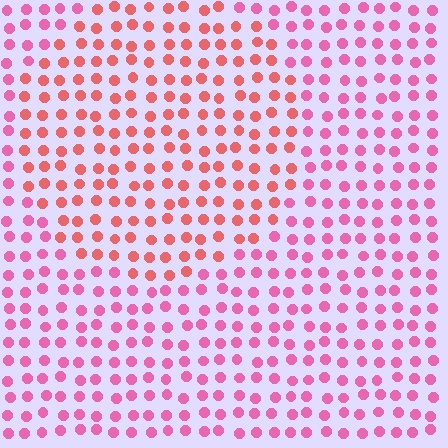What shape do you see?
I see a circle.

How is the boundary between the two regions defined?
The boundary is defined purely by a slight shift in hue (about 33 degrees). Spacing, size, and orientation are identical on both sides.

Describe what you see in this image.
The image is filled with small pink elements in a uniform arrangement. A circle-shaped region is visible where the elements are tinted to a slightly different hue, forming a subtle color boundary.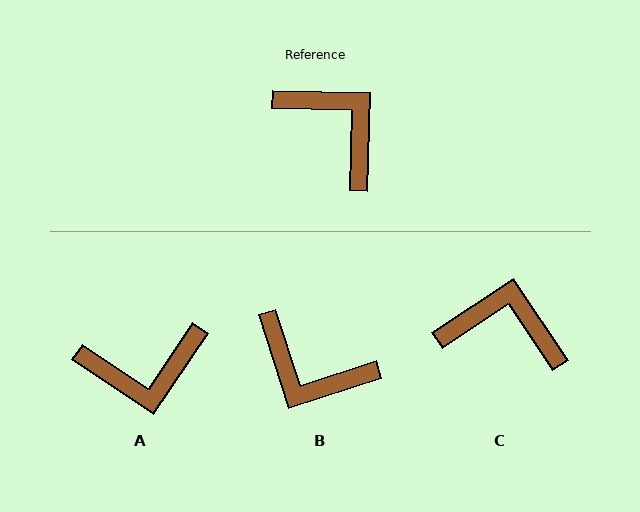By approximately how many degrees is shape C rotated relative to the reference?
Approximately 35 degrees counter-clockwise.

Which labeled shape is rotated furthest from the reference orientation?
B, about 161 degrees away.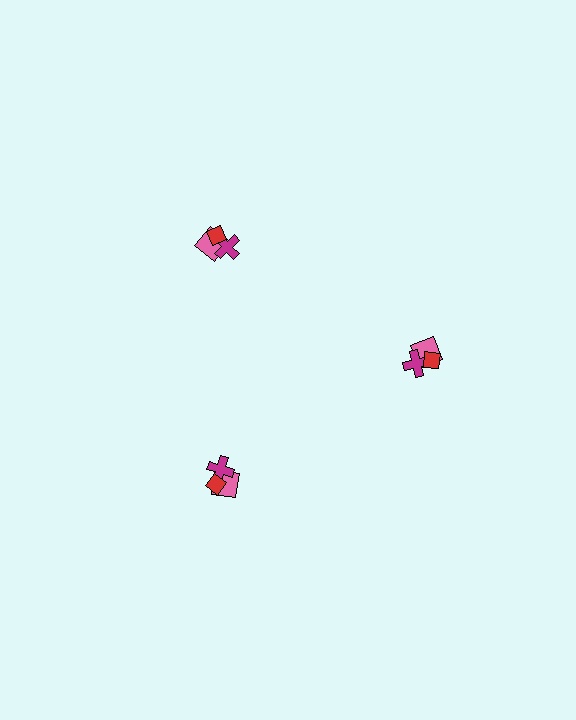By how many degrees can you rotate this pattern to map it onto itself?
The pattern maps onto itself every 120 degrees of rotation.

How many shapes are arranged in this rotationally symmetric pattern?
There are 9 shapes, arranged in 3 groups of 3.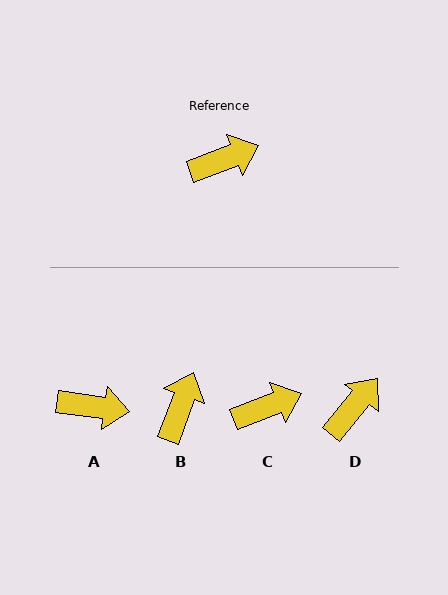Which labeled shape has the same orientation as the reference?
C.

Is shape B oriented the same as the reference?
No, it is off by about 49 degrees.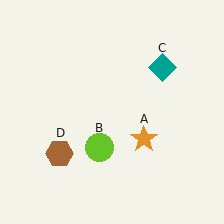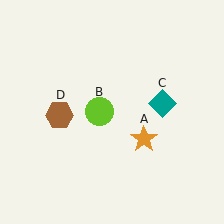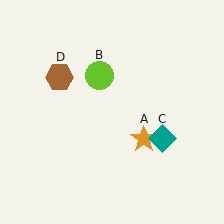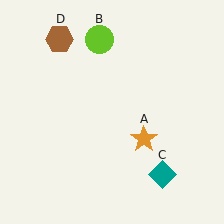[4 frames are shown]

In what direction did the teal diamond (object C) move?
The teal diamond (object C) moved down.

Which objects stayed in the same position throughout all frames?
Orange star (object A) remained stationary.